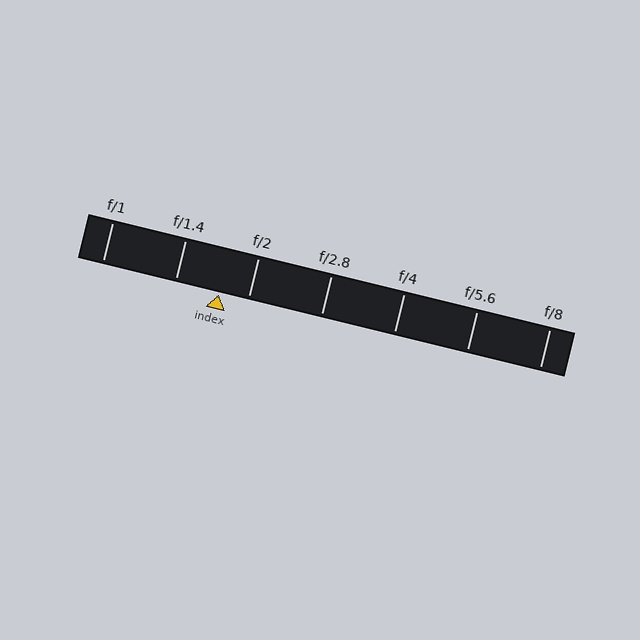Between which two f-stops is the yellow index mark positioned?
The index mark is between f/1.4 and f/2.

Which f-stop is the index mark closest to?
The index mark is closest to f/2.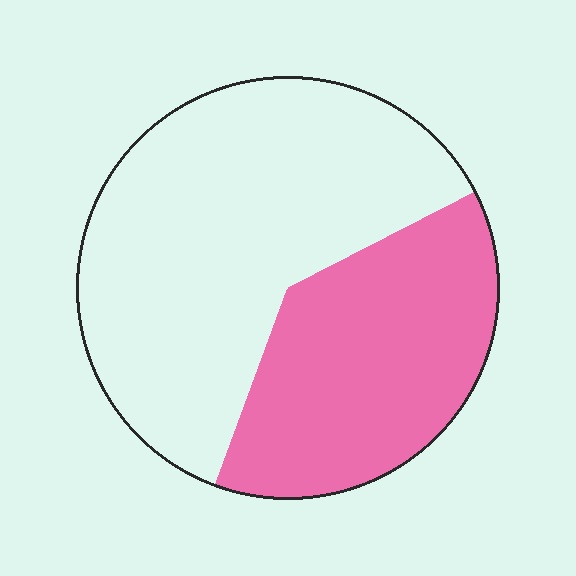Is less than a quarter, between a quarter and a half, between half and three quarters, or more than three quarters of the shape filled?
Between a quarter and a half.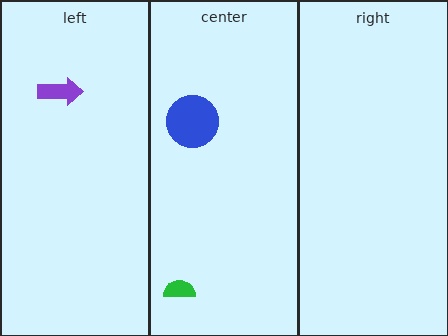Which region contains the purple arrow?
The left region.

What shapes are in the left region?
The purple arrow.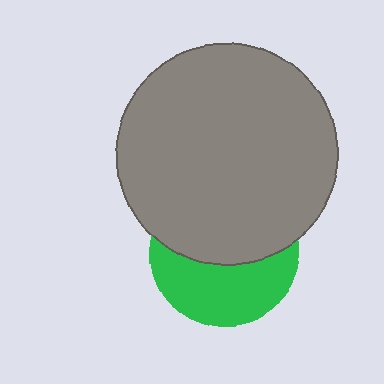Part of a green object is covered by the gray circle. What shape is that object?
It is a circle.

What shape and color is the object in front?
The object in front is a gray circle.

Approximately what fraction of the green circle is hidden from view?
Roughly 54% of the green circle is hidden behind the gray circle.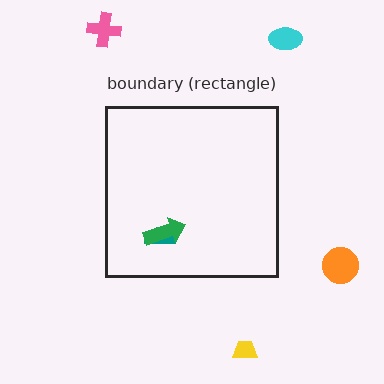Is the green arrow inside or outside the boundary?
Inside.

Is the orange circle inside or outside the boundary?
Outside.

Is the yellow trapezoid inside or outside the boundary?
Outside.